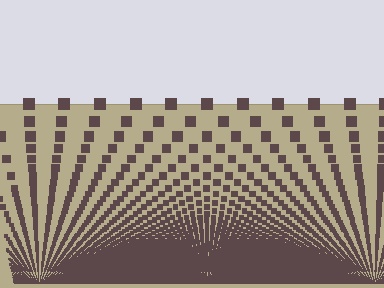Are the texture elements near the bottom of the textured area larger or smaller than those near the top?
Smaller. The gradient is inverted — elements near the bottom are smaller and denser.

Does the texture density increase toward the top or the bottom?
Density increases toward the bottom.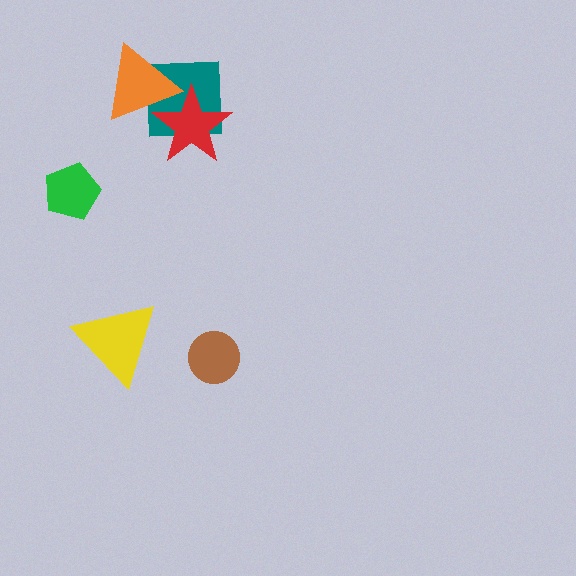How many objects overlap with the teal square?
2 objects overlap with the teal square.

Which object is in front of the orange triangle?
The red star is in front of the orange triangle.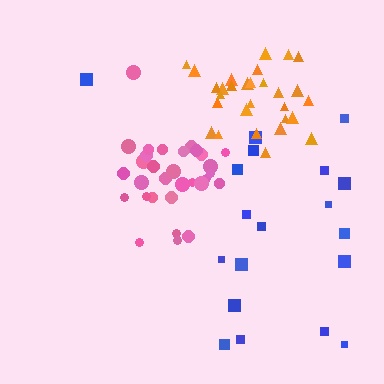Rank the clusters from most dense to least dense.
pink, orange, blue.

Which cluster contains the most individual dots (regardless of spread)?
Pink (31).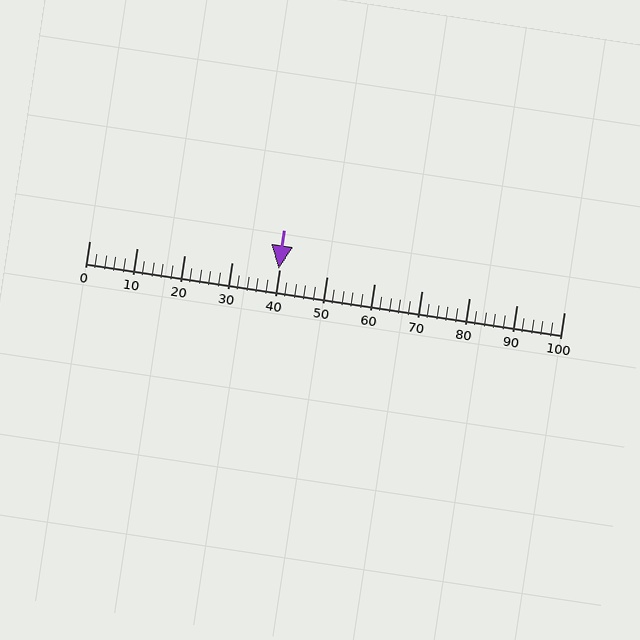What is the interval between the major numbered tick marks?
The major tick marks are spaced 10 units apart.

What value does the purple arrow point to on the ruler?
The purple arrow points to approximately 40.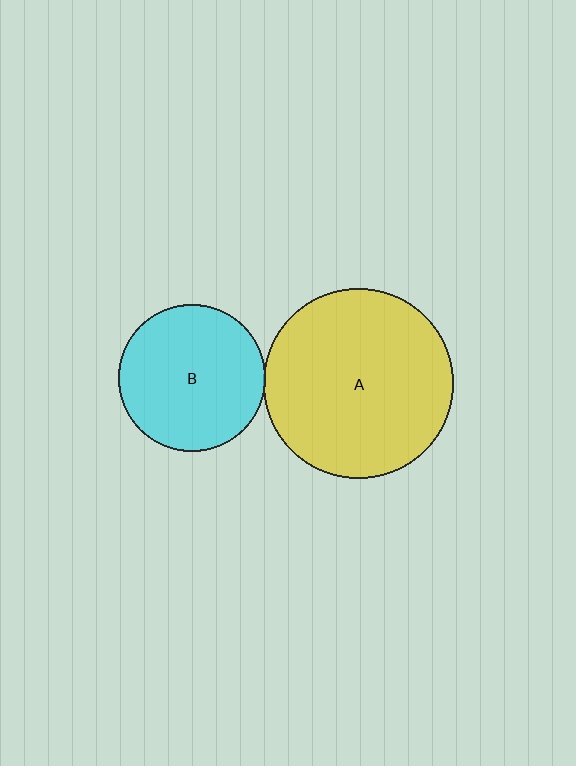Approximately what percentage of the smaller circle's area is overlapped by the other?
Approximately 5%.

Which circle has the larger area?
Circle A (yellow).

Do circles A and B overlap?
Yes.